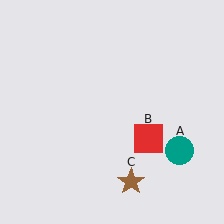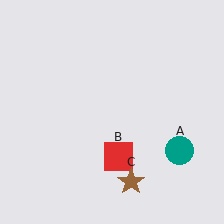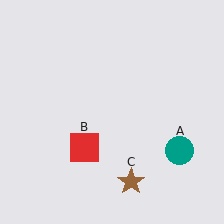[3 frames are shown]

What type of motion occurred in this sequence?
The red square (object B) rotated clockwise around the center of the scene.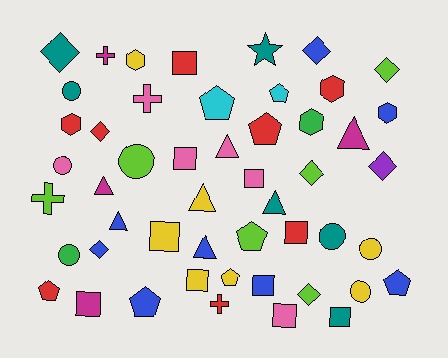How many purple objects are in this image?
There is 1 purple object.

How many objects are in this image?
There are 50 objects.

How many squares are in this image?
There are 10 squares.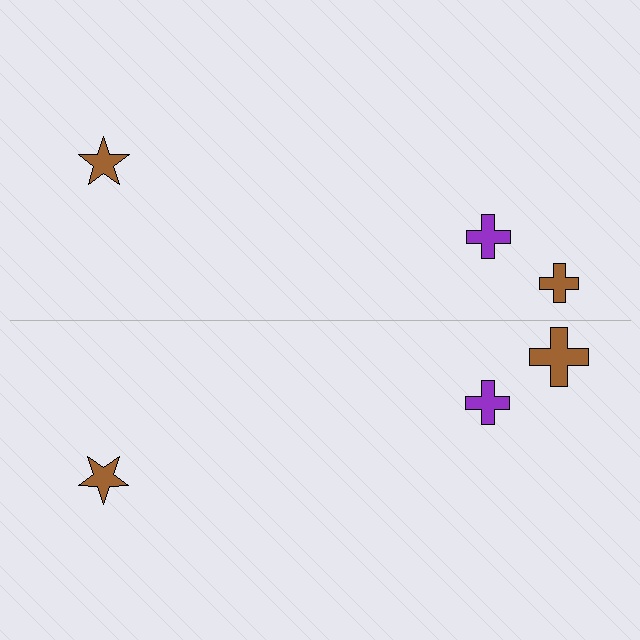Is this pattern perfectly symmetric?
No, the pattern is not perfectly symmetric. The brown cross on the bottom side has a different size than its mirror counterpart.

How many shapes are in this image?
There are 6 shapes in this image.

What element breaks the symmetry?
The brown cross on the bottom side has a different size than its mirror counterpart.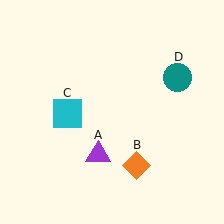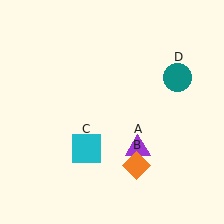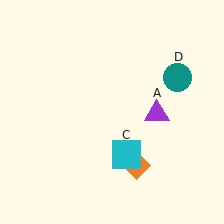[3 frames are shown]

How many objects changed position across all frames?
2 objects changed position: purple triangle (object A), cyan square (object C).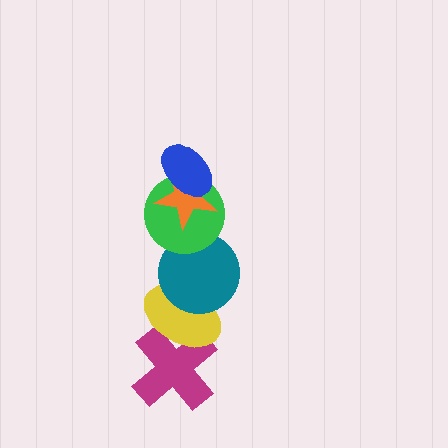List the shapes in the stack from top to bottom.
From top to bottom: the blue ellipse, the orange star, the green circle, the teal circle, the yellow ellipse, the magenta cross.